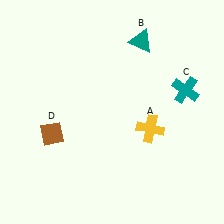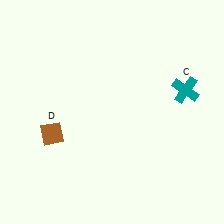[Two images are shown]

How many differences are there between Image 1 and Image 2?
There are 2 differences between the two images.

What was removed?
The yellow cross (A), the teal triangle (B) were removed in Image 2.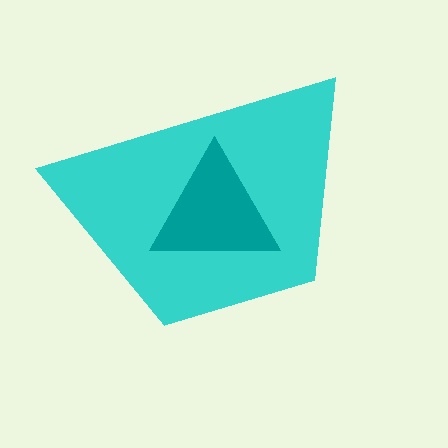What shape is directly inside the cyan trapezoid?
The teal triangle.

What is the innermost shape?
The teal triangle.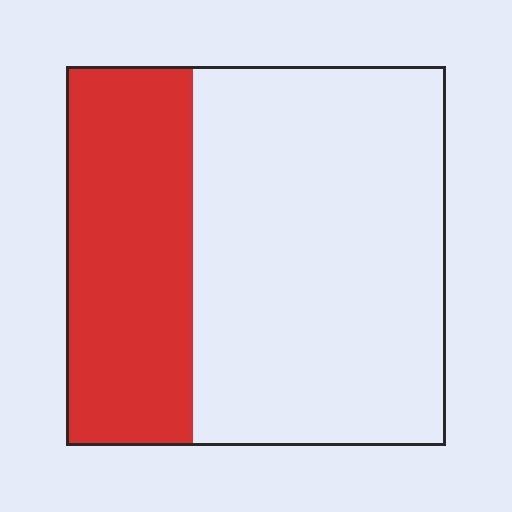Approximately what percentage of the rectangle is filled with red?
Approximately 35%.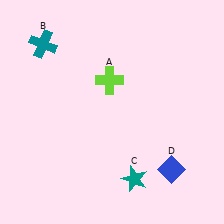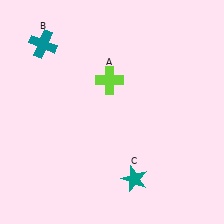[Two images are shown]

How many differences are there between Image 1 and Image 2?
There is 1 difference between the two images.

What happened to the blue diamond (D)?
The blue diamond (D) was removed in Image 2. It was in the bottom-right area of Image 1.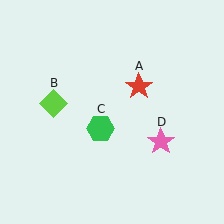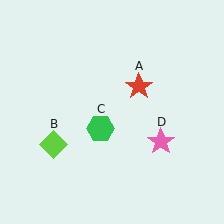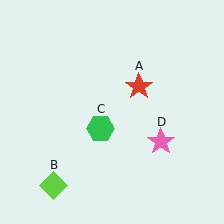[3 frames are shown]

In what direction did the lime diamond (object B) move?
The lime diamond (object B) moved down.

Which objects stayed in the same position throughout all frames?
Red star (object A) and green hexagon (object C) and pink star (object D) remained stationary.